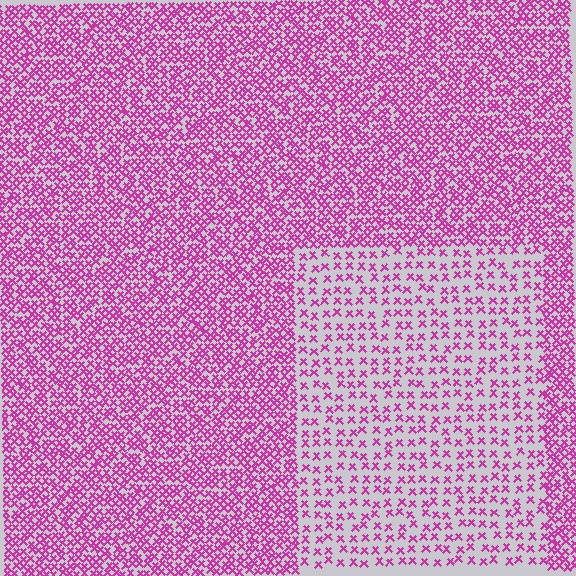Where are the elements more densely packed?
The elements are more densely packed outside the rectangle boundary.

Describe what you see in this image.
The image contains small magenta elements arranged at two different densities. A rectangle-shaped region is visible where the elements are less densely packed than the surrounding area.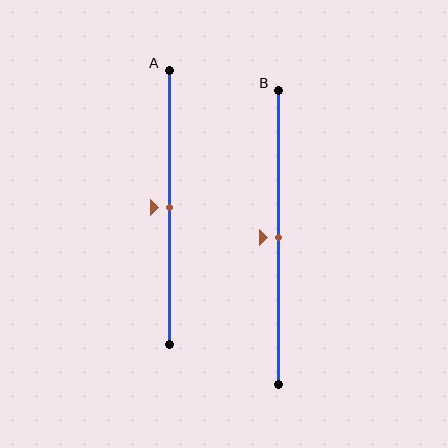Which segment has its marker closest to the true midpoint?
Segment A has its marker closest to the true midpoint.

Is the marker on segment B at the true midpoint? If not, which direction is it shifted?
Yes, the marker on segment B is at the true midpoint.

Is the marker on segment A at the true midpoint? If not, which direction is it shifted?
Yes, the marker on segment A is at the true midpoint.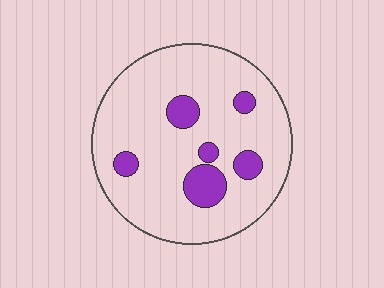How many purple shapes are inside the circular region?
6.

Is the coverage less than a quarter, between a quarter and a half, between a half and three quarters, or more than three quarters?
Less than a quarter.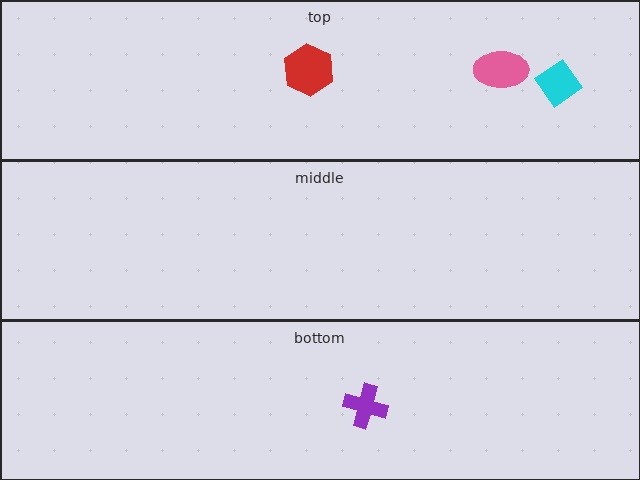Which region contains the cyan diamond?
The top region.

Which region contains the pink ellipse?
The top region.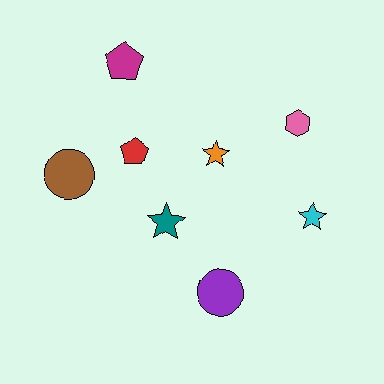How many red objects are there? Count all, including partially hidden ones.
There is 1 red object.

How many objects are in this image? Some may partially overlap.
There are 8 objects.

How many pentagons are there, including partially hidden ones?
There are 2 pentagons.